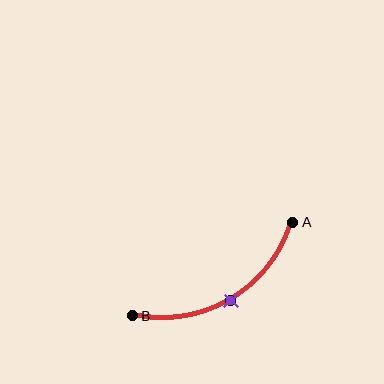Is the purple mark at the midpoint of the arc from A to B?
Yes. The purple mark lies on the arc at equal arc-length from both A and B — it is the arc midpoint.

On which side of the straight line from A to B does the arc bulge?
The arc bulges below the straight line connecting A and B.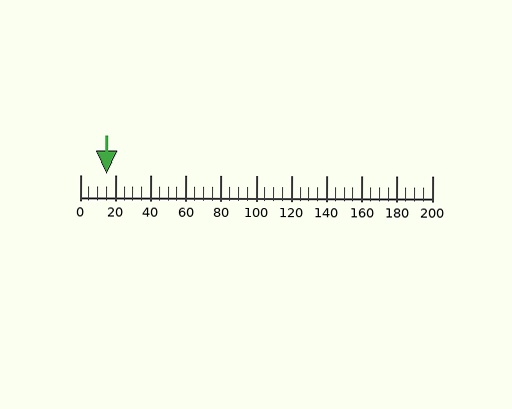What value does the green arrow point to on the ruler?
The green arrow points to approximately 15.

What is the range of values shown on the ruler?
The ruler shows values from 0 to 200.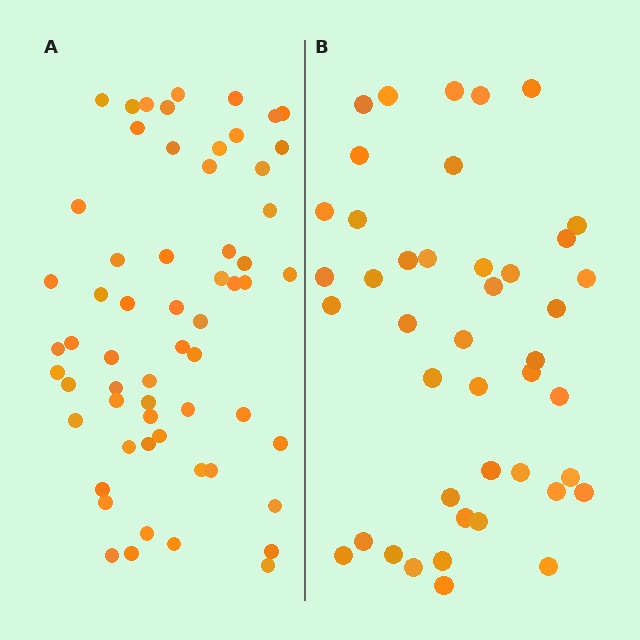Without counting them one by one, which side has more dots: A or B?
Region A (the left region) has more dots.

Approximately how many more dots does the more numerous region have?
Region A has approximately 15 more dots than region B.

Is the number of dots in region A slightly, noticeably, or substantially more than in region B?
Region A has noticeably more, but not dramatically so. The ratio is roughly 1.4 to 1.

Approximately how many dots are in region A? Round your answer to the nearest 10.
About 60 dots.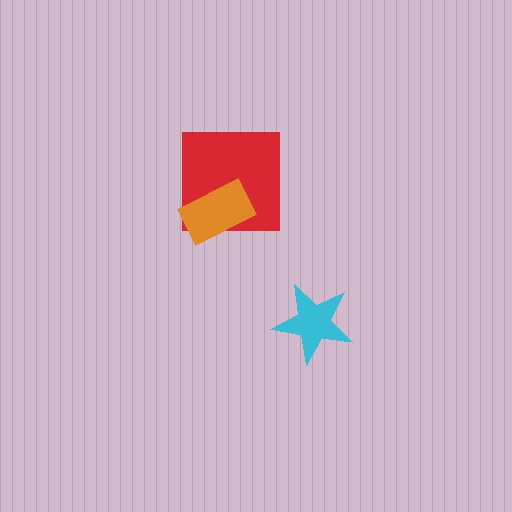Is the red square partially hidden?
Yes, it is partially covered by another shape.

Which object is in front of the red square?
The orange rectangle is in front of the red square.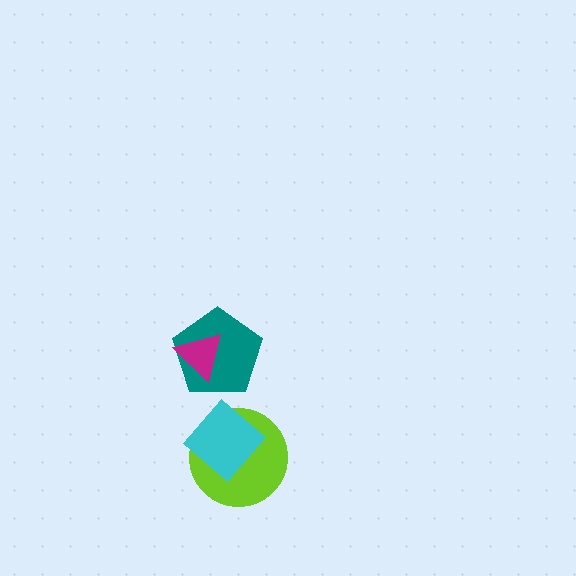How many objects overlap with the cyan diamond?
1 object overlaps with the cyan diamond.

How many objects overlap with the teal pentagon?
1 object overlaps with the teal pentagon.